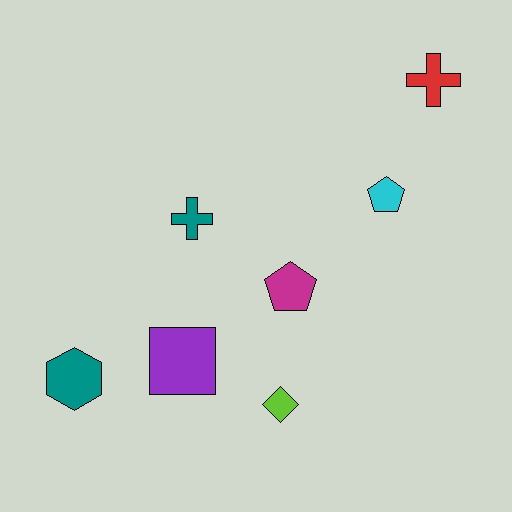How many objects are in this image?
There are 7 objects.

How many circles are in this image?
There are no circles.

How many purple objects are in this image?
There is 1 purple object.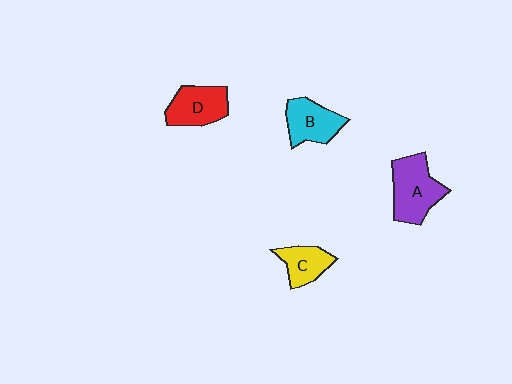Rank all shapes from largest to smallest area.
From largest to smallest: A (purple), D (red), B (cyan), C (yellow).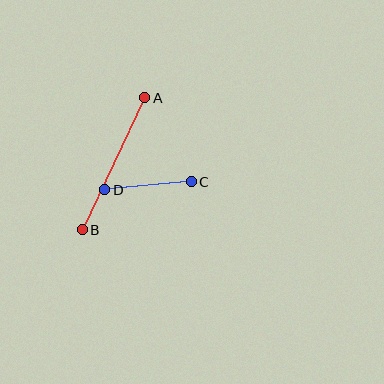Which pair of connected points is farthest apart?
Points A and B are farthest apart.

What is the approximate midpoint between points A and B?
The midpoint is at approximately (113, 164) pixels.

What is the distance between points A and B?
The distance is approximately 146 pixels.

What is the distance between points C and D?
The distance is approximately 87 pixels.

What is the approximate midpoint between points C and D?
The midpoint is at approximately (148, 186) pixels.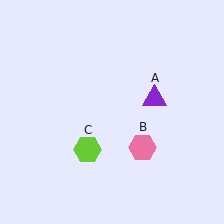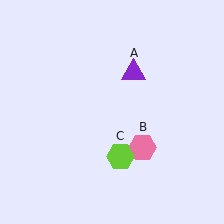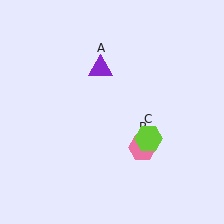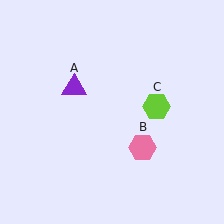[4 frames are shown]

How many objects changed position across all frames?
2 objects changed position: purple triangle (object A), lime hexagon (object C).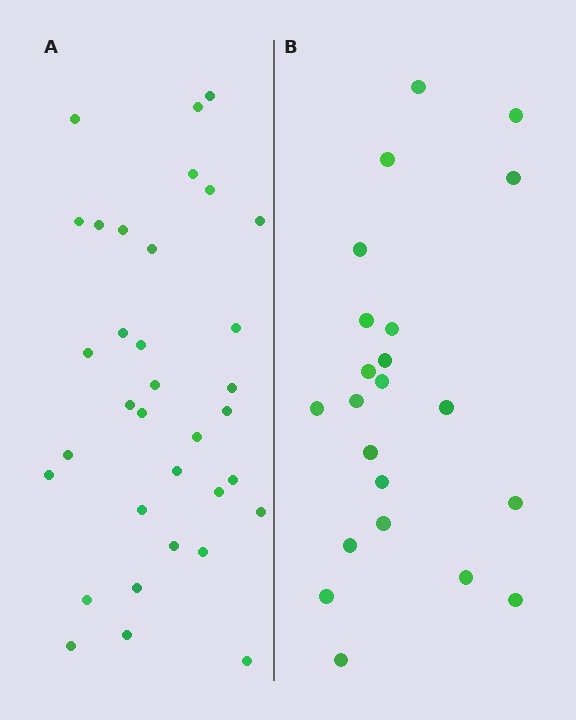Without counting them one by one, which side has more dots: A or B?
Region A (the left region) has more dots.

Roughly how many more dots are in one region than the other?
Region A has roughly 12 or so more dots than region B.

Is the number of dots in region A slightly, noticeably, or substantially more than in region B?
Region A has substantially more. The ratio is roughly 1.5 to 1.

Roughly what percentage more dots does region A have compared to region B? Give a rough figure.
About 55% more.